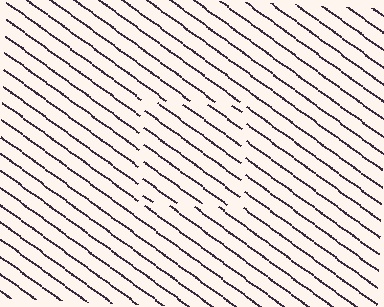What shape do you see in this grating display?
An illusory square. The interior of the shape contains the same grating, shifted by half a period — the contour is defined by the phase discontinuity where line-ends from the inner and outer gratings abut.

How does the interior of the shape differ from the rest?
The interior of the shape contains the same grating, shifted by half a period — the contour is defined by the phase discontinuity where line-ends from the inner and outer gratings abut.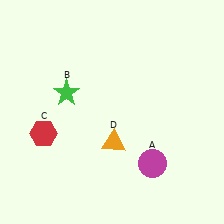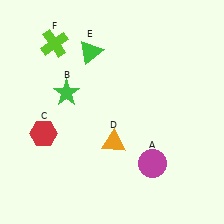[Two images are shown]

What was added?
A green triangle (E), a lime cross (F) were added in Image 2.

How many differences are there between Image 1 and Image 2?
There are 2 differences between the two images.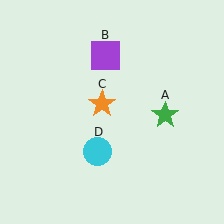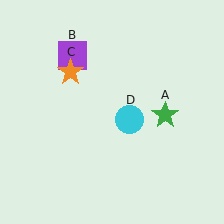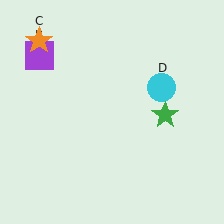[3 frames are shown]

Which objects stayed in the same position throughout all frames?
Green star (object A) remained stationary.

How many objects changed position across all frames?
3 objects changed position: purple square (object B), orange star (object C), cyan circle (object D).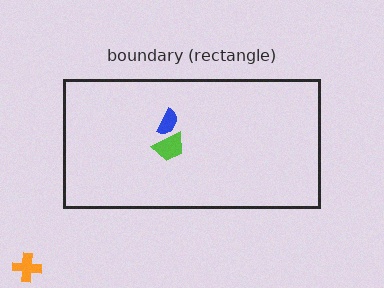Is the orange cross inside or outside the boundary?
Outside.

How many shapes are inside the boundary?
2 inside, 1 outside.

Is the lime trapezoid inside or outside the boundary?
Inside.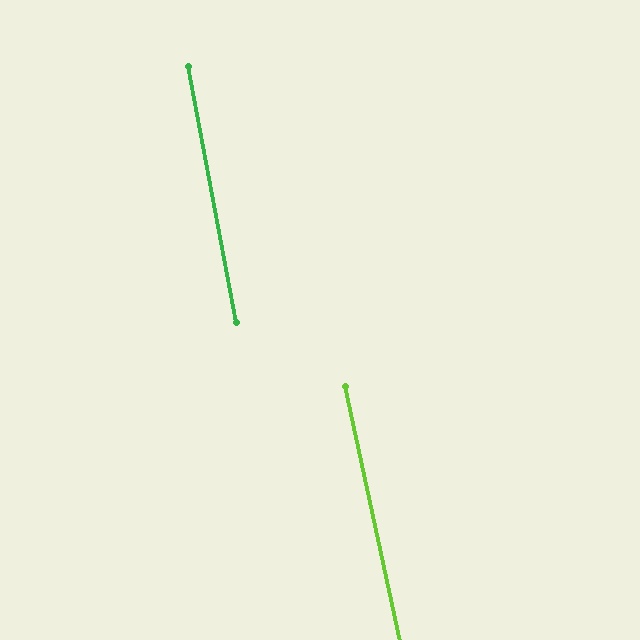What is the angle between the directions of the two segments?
Approximately 2 degrees.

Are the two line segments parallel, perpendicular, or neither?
Parallel — their directions differ by only 1.5°.